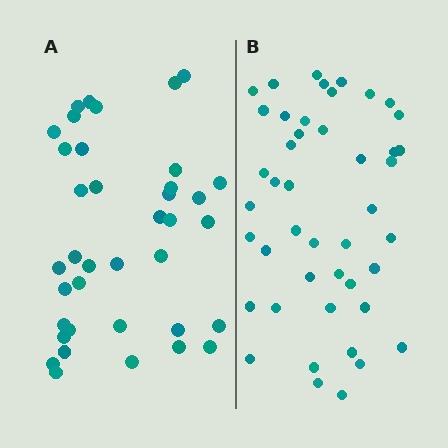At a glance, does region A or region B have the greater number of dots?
Region B (the right region) has more dots.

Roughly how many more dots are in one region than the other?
Region B has roughly 8 or so more dots than region A.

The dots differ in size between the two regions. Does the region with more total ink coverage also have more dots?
No. Region A has more total ink coverage because its dots are larger, but region B actually contains more individual dots. Total area can be misleading — the number of items is what matters here.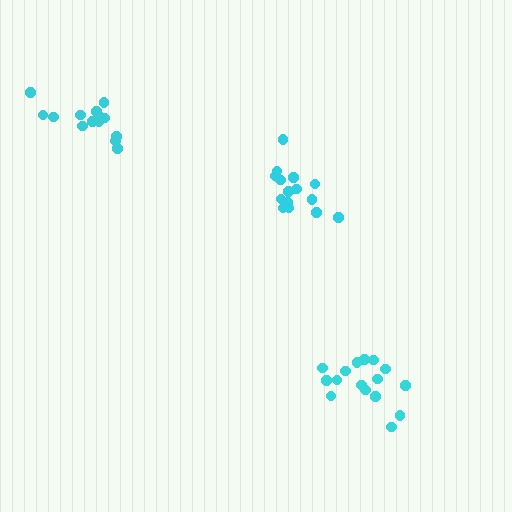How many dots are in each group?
Group 1: 15 dots, Group 2: 16 dots, Group 3: 14 dots (45 total).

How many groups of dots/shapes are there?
There are 3 groups.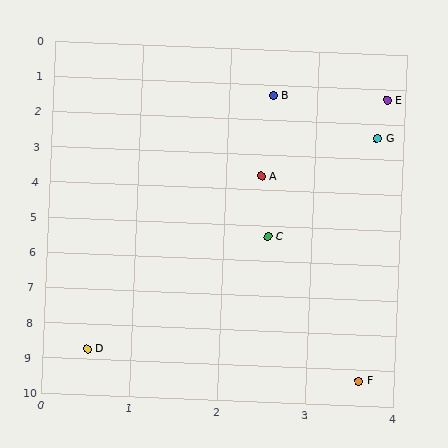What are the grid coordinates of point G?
Point G is at approximately (3.7, 2.4).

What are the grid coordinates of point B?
Point B is at approximately (2.5, 1.3).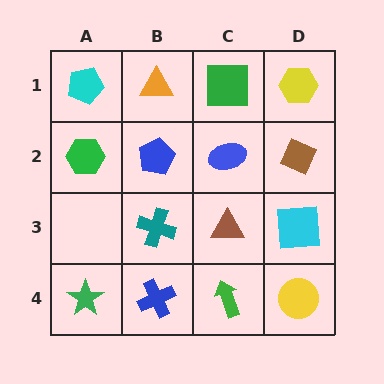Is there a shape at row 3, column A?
No, that cell is empty.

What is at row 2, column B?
A blue pentagon.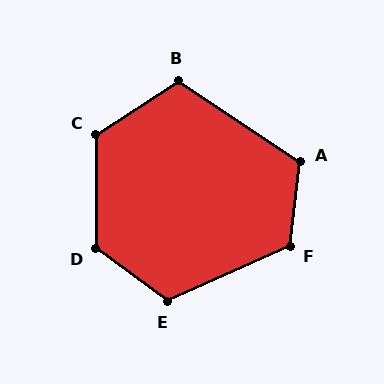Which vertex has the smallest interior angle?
B, at approximately 113 degrees.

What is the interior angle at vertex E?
Approximately 120 degrees (obtuse).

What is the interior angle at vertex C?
Approximately 123 degrees (obtuse).